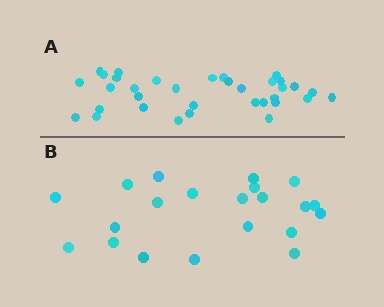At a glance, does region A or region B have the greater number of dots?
Region A (the top region) has more dots.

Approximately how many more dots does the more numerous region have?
Region A has approximately 15 more dots than region B.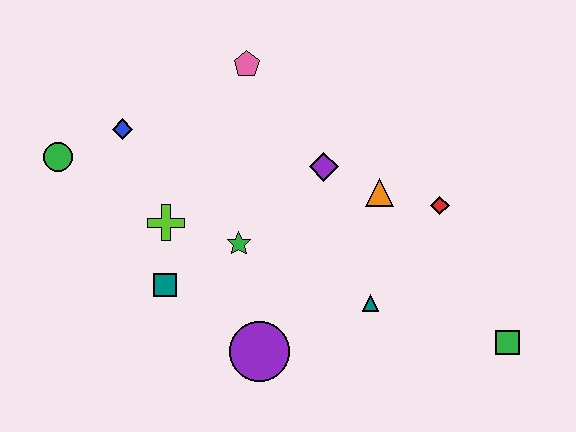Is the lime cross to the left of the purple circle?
Yes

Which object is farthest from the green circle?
The green square is farthest from the green circle.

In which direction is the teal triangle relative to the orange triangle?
The teal triangle is below the orange triangle.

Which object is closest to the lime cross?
The teal square is closest to the lime cross.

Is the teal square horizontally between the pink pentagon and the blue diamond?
Yes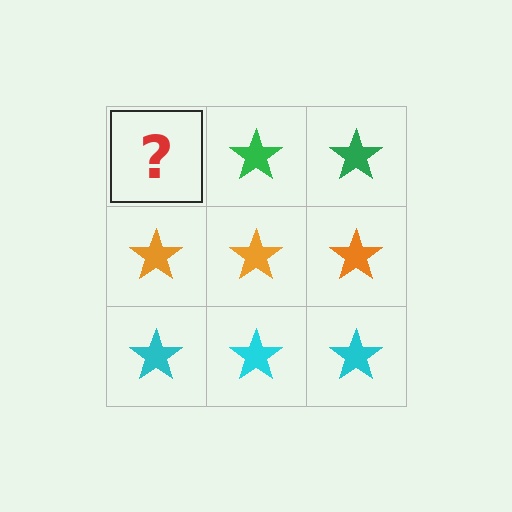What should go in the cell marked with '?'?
The missing cell should contain a green star.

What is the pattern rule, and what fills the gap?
The rule is that each row has a consistent color. The gap should be filled with a green star.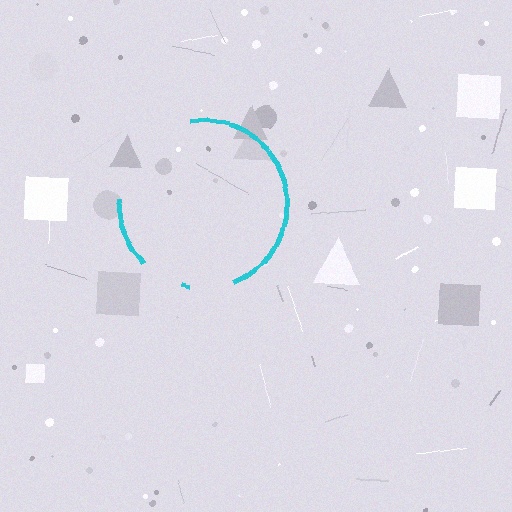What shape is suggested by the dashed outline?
The dashed outline suggests a circle.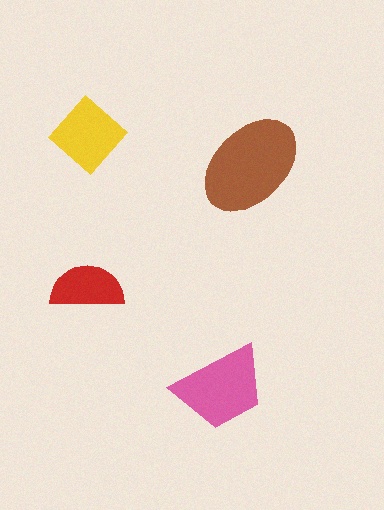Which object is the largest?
The brown ellipse.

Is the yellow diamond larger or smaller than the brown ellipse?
Smaller.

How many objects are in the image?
There are 4 objects in the image.